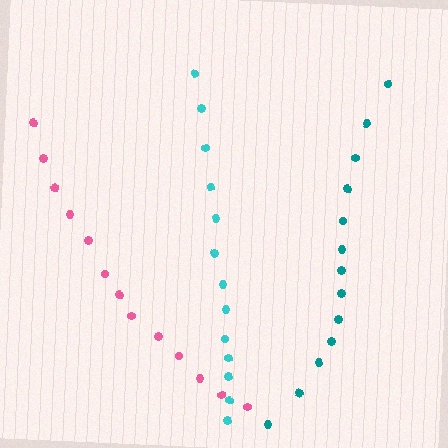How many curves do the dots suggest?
There are 3 distinct paths.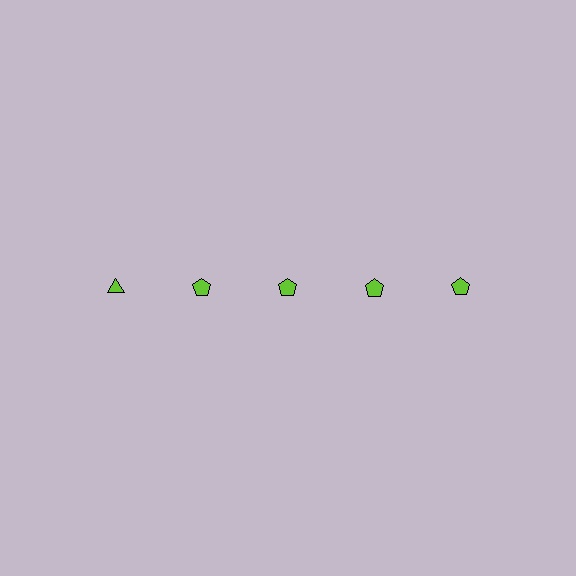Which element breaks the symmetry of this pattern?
The lime triangle in the top row, leftmost column breaks the symmetry. All other shapes are lime pentagons.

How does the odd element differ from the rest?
It has a different shape: triangle instead of pentagon.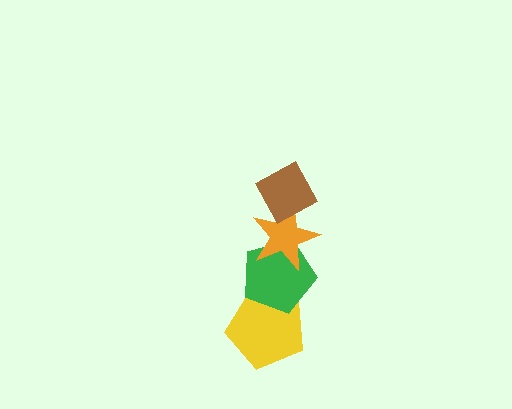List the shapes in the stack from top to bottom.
From top to bottom: the brown diamond, the orange star, the green pentagon, the yellow pentagon.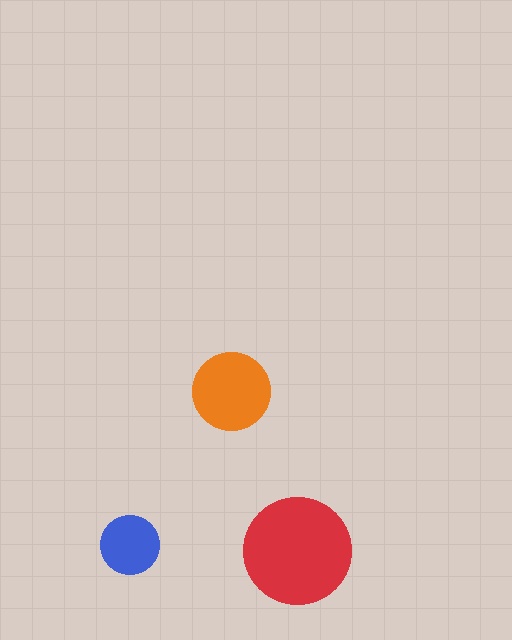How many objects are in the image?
There are 3 objects in the image.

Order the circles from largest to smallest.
the red one, the orange one, the blue one.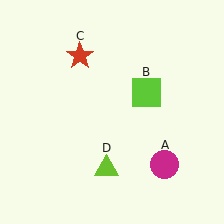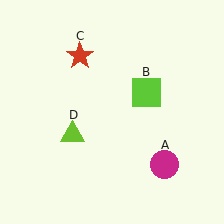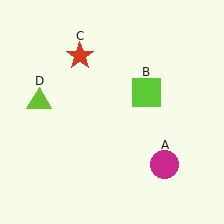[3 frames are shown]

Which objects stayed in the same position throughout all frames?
Magenta circle (object A) and lime square (object B) and red star (object C) remained stationary.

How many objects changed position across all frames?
1 object changed position: lime triangle (object D).